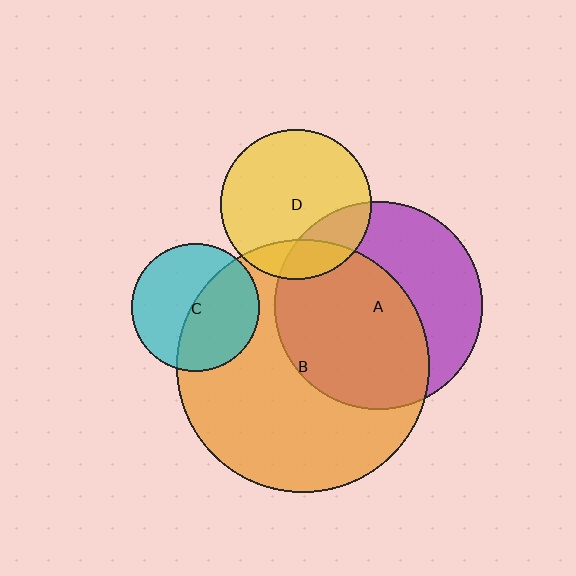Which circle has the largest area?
Circle B (orange).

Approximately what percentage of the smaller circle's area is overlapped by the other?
Approximately 25%.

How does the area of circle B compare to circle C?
Approximately 3.9 times.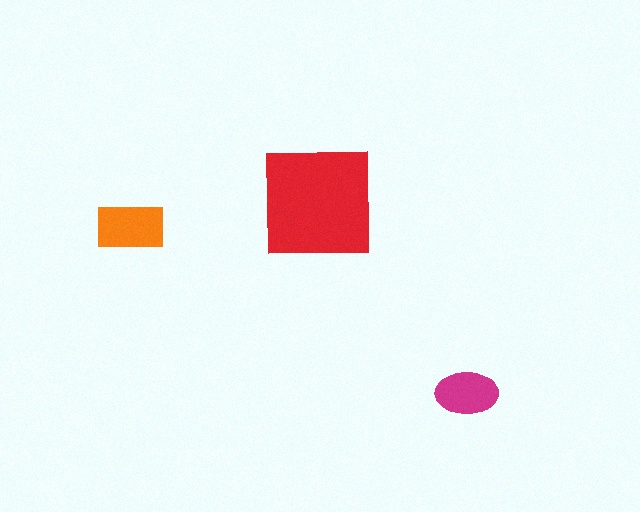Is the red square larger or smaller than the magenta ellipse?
Larger.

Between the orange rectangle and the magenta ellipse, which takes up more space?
The orange rectangle.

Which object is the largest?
The red square.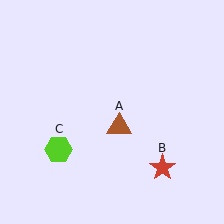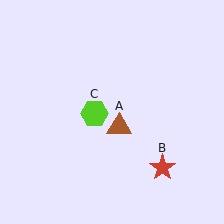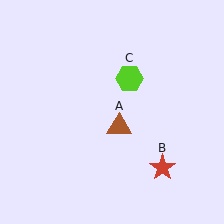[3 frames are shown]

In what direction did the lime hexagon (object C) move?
The lime hexagon (object C) moved up and to the right.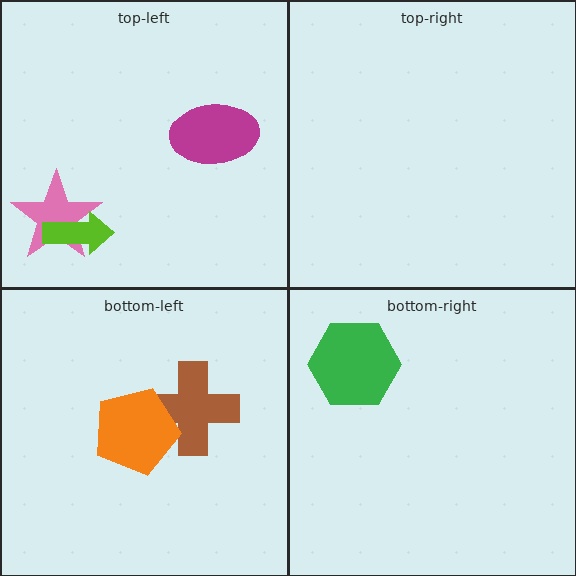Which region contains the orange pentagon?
The bottom-left region.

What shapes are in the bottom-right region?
The green hexagon.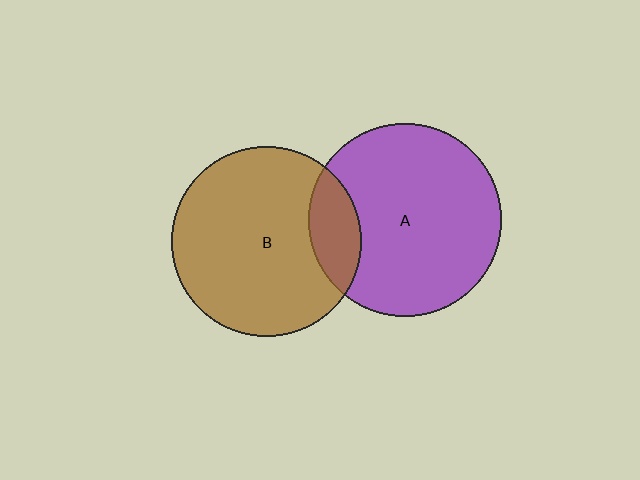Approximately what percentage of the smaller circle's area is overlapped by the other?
Approximately 15%.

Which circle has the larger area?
Circle A (purple).